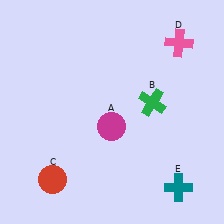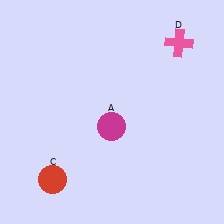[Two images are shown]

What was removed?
The green cross (B), the teal cross (E) were removed in Image 2.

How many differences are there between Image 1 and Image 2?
There are 2 differences between the two images.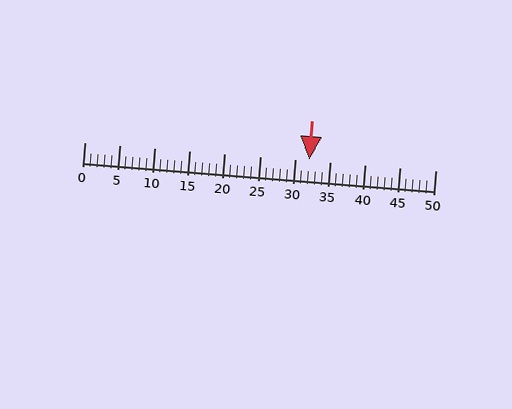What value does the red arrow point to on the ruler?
The red arrow points to approximately 32.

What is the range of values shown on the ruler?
The ruler shows values from 0 to 50.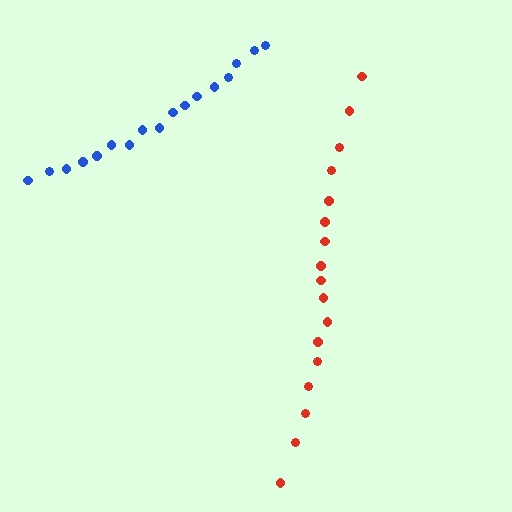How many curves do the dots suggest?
There are 2 distinct paths.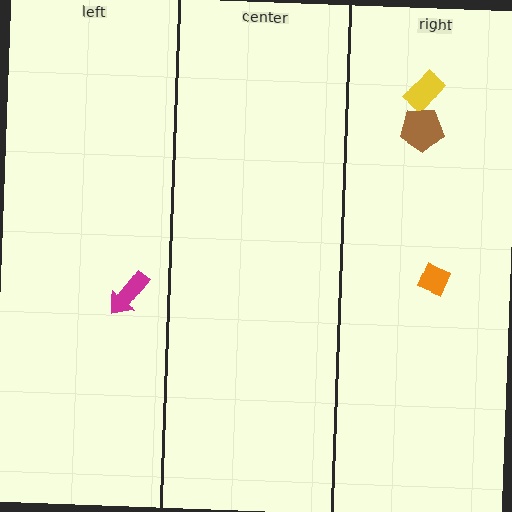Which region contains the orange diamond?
The right region.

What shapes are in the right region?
The yellow rectangle, the brown pentagon, the orange diamond.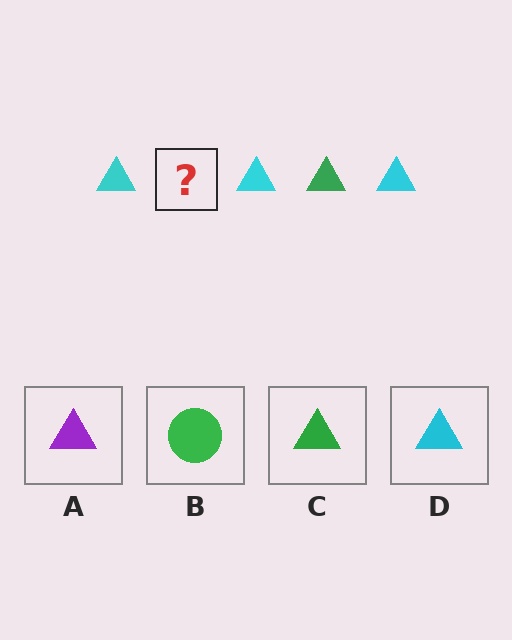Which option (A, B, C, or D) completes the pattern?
C.